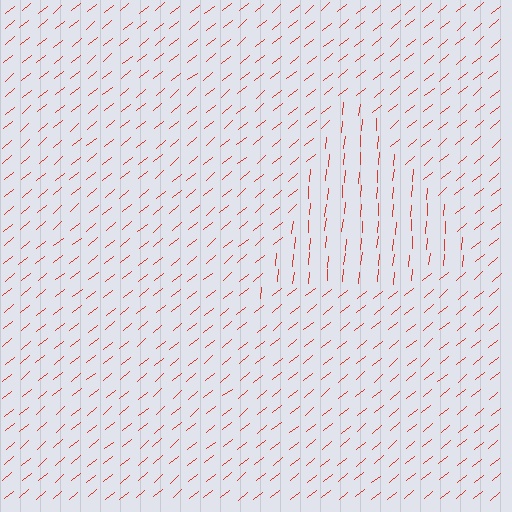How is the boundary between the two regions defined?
The boundary is defined purely by a change in line orientation (approximately 45 degrees difference). All lines are the same color and thickness.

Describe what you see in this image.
The image is filled with small red line segments. A triangle region in the image has lines oriented differently from the surrounding lines, creating a visible texture boundary.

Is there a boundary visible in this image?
Yes, there is a texture boundary formed by a change in line orientation.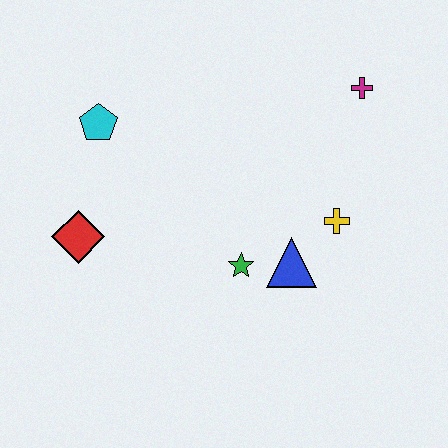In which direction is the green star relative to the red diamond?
The green star is to the right of the red diamond.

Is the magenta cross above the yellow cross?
Yes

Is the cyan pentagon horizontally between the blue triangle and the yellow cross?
No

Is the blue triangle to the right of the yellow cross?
No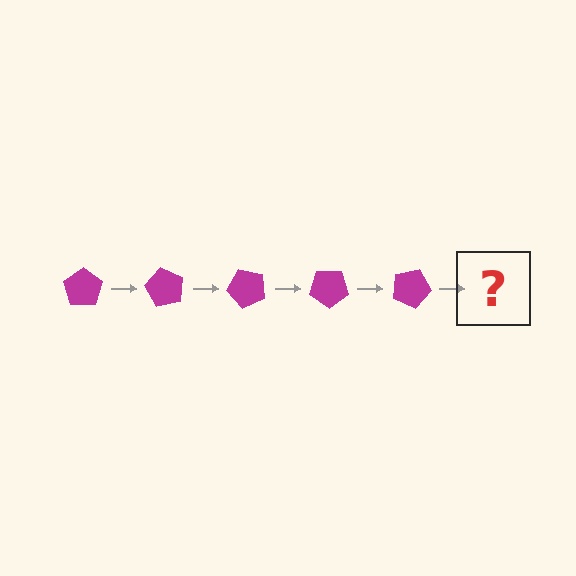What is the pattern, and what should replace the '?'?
The pattern is that the pentagon rotates 60 degrees each step. The '?' should be a magenta pentagon rotated 300 degrees.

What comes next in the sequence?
The next element should be a magenta pentagon rotated 300 degrees.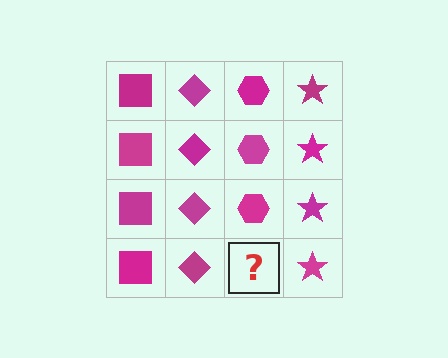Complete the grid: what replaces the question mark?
The question mark should be replaced with a magenta hexagon.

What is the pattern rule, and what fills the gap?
The rule is that each column has a consistent shape. The gap should be filled with a magenta hexagon.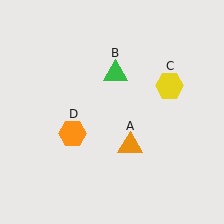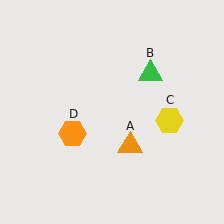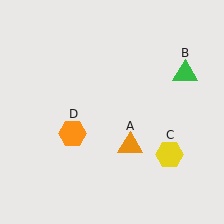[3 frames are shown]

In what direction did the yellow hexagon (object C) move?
The yellow hexagon (object C) moved down.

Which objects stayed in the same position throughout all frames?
Orange triangle (object A) and orange hexagon (object D) remained stationary.